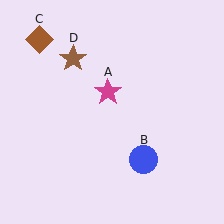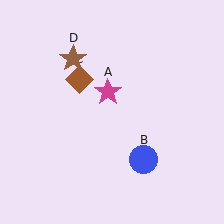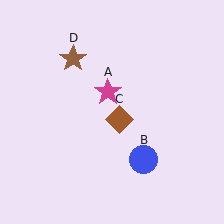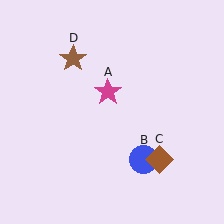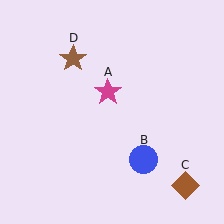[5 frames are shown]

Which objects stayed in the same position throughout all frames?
Magenta star (object A) and blue circle (object B) and brown star (object D) remained stationary.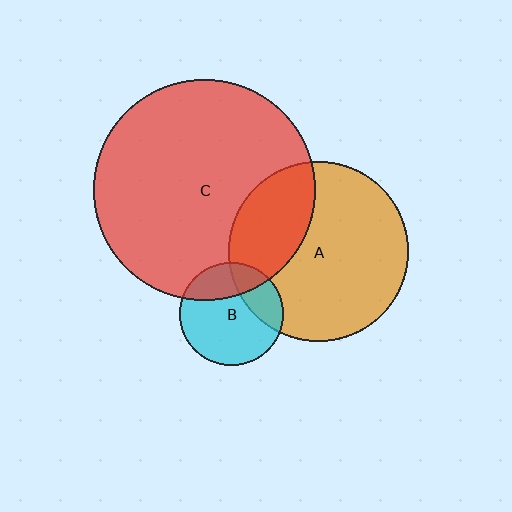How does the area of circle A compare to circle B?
Approximately 3.0 times.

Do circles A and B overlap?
Yes.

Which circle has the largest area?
Circle C (red).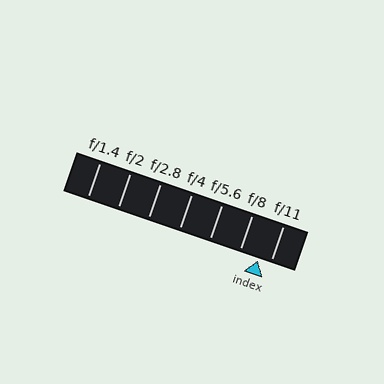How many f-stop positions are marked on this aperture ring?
There are 7 f-stop positions marked.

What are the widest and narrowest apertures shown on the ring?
The widest aperture shown is f/1.4 and the narrowest is f/11.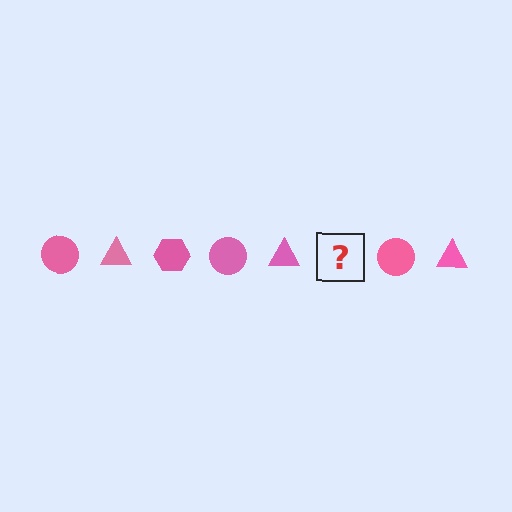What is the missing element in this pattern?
The missing element is a pink hexagon.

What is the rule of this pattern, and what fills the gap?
The rule is that the pattern cycles through circle, triangle, hexagon shapes in pink. The gap should be filled with a pink hexagon.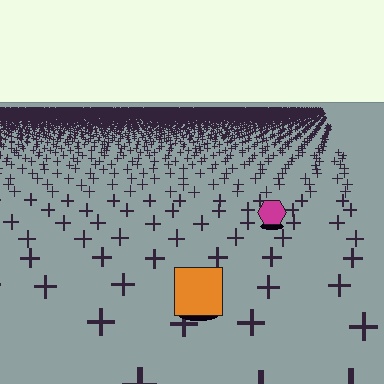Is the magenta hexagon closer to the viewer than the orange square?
No. The orange square is closer — you can tell from the texture gradient: the ground texture is coarser near it.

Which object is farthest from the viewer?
The magenta hexagon is farthest from the viewer. It appears smaller and the ground texture around it is denser.